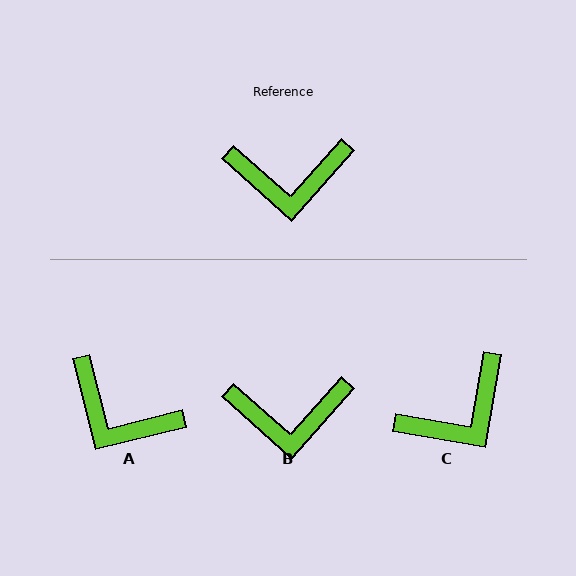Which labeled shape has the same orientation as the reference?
B.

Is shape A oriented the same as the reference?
No, it is off by about 34 degrees.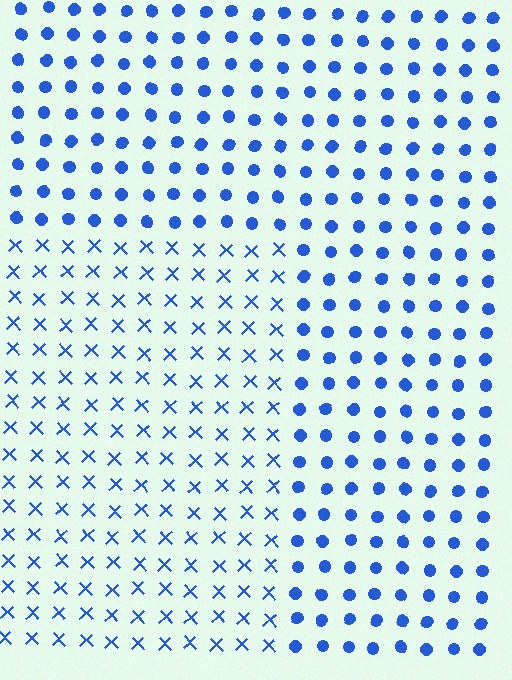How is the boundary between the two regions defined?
The boundary is defined by a change in element shape: X marks inside vs. circles outside. All elements share the same color and spacing.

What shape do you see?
I see a rectangle.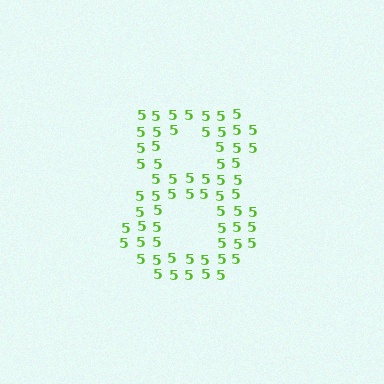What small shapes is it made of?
It is made of small digit 5's.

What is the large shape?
The large shape is the digit 8.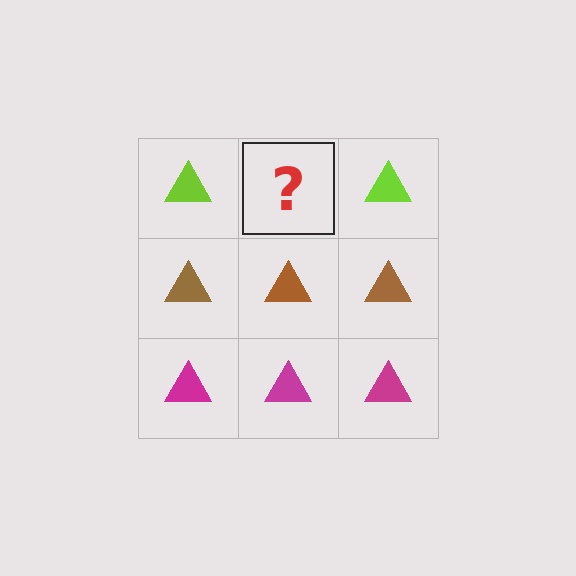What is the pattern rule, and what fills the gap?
The rule is that each row has a consistent color. The gap should be filled with a lime triangle.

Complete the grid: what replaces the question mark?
The question mark should be replaced with a lime triangle.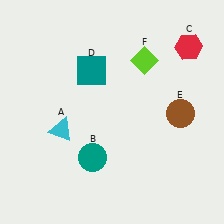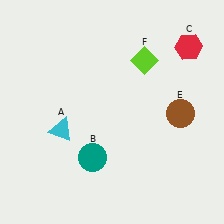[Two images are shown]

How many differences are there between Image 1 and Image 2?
There is 1 difference between the two images.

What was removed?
The teal square (D) was removed in Image 2.